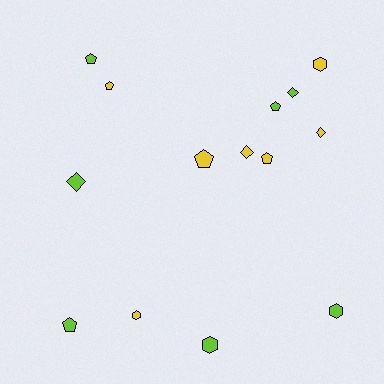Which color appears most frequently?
Lime, with 7 objects.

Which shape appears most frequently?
Pentagon, with 6 objects.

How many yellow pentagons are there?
There are 3 yellow pentagons.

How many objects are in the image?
There are 14 objects.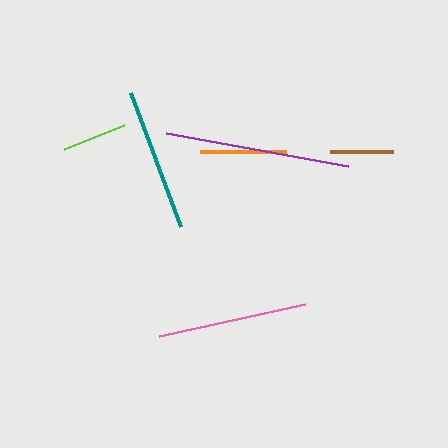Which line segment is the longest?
The purple line is the longest at approximately 185 pixels.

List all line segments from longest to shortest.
From longest to shortest: purple, pink, teal, orange, lime, brown.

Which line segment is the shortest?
The brown line is the shortest at approximately 64 pixels.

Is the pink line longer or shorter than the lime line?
The pink line is longer than the lime line.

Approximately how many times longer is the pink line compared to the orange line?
The pink line is approximately 1.7 times the length of the orange line.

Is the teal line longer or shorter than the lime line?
The teal line is longer than the lime line.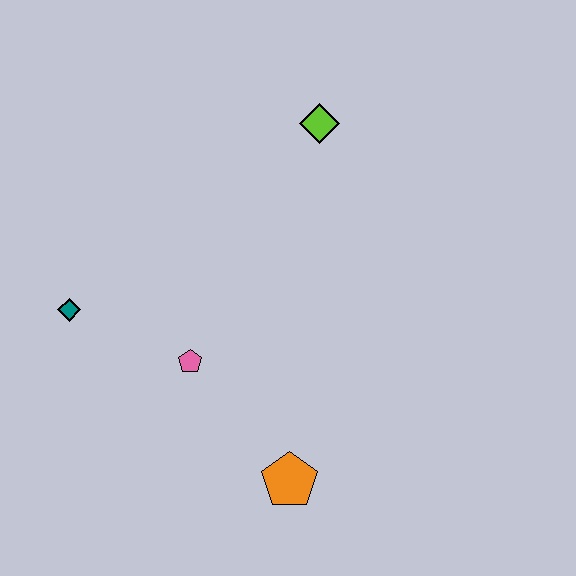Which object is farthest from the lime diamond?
The orange pentagon is farthest from the lime diamond.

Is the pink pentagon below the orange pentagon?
No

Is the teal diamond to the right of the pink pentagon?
No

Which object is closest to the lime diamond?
The pink pentagon is closest to the lime diamond.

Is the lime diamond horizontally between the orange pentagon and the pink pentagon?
No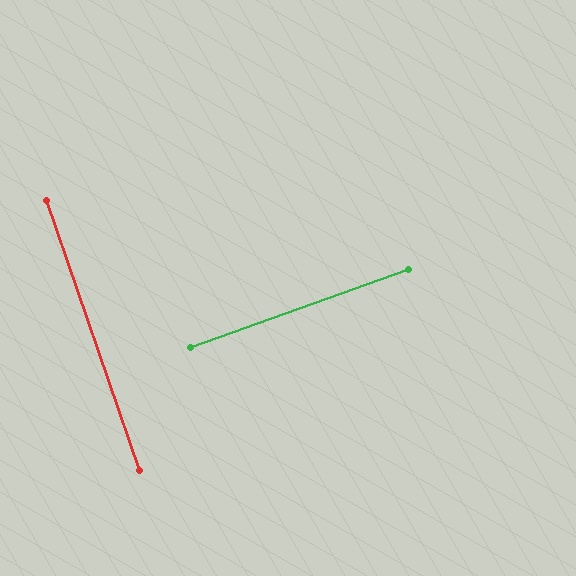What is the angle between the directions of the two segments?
Approximately 89 degrees.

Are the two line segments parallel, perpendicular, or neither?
Perpendicular — they meet at approximately 89°.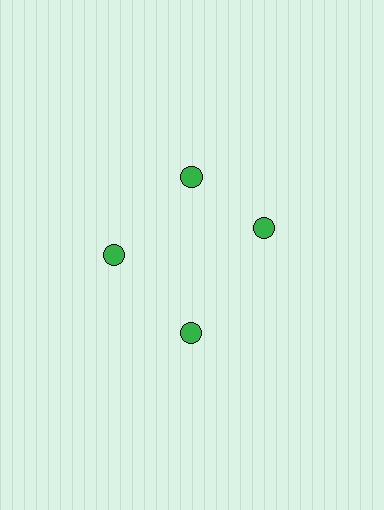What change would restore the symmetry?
The symmetry would be restored by rotating it back into even spacing with its neighbors so that all 4 circles sit at equal angles and equal distance from the center.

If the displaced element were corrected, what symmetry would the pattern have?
It would have 4-fold rotational symmetry — the pattern would map onto itself every 90 degrees.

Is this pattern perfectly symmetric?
No. The 4 green circles are arranged in a ring, but one element near the 3 o'clock position is rotated out of alignment along the ring, breaking the 4-fold rotational symmetry.